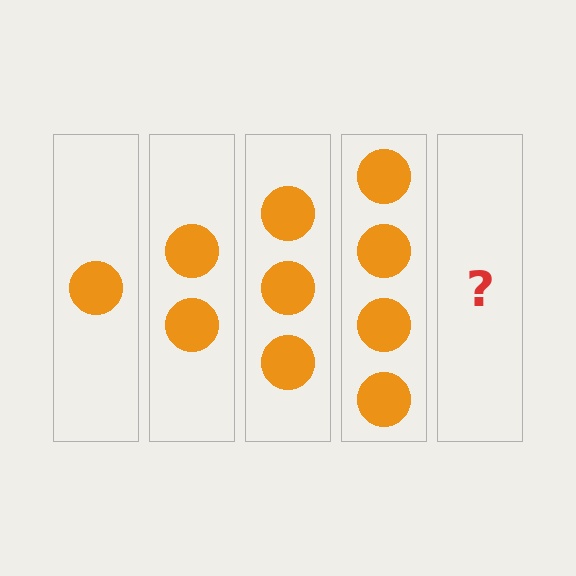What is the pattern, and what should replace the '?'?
The pattern is that each step adds one more circle. The '?' should be 5 circles.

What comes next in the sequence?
The next element should be 5 circles.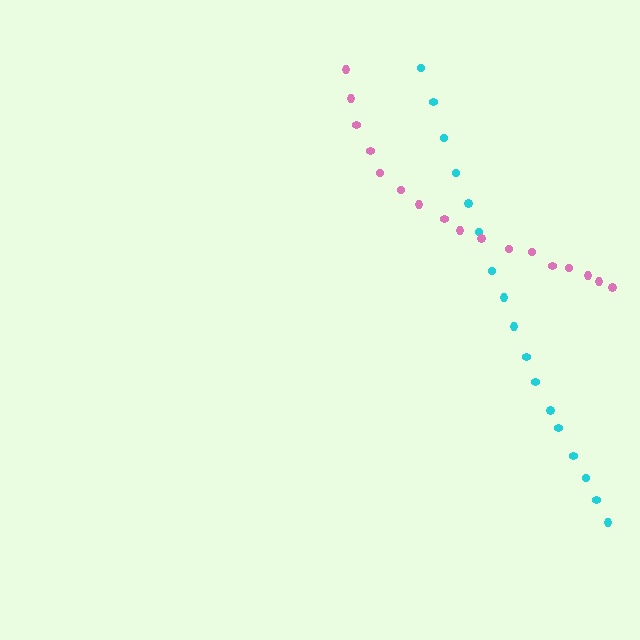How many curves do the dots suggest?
There are 2 distinct paths.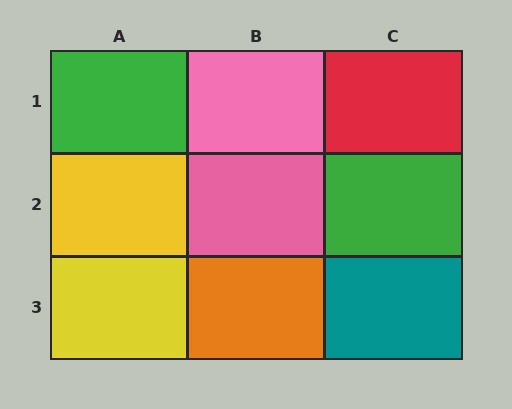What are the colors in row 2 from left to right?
Yellow, pink, green.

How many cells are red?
1 cell is red.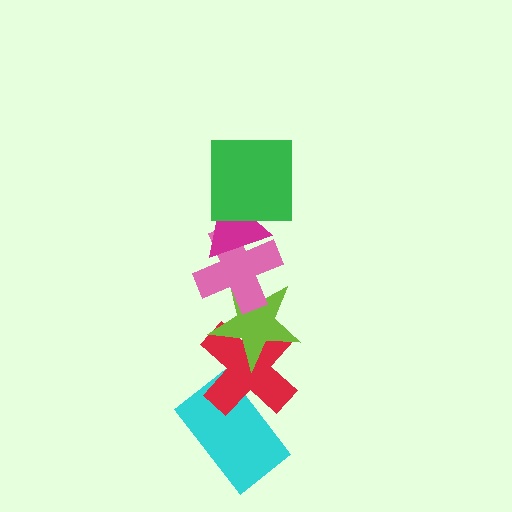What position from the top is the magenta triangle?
The magenta triangle is 2nd from the top.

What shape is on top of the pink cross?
The magenta triangle is on top of the pink cross.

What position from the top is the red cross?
The red cross is 5th from the top.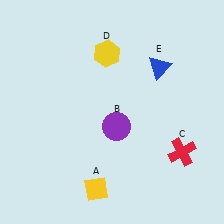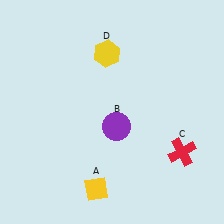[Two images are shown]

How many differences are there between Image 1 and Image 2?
There is 1 difference between the two images.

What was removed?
The blue triangle (E) was removed in Image 2.